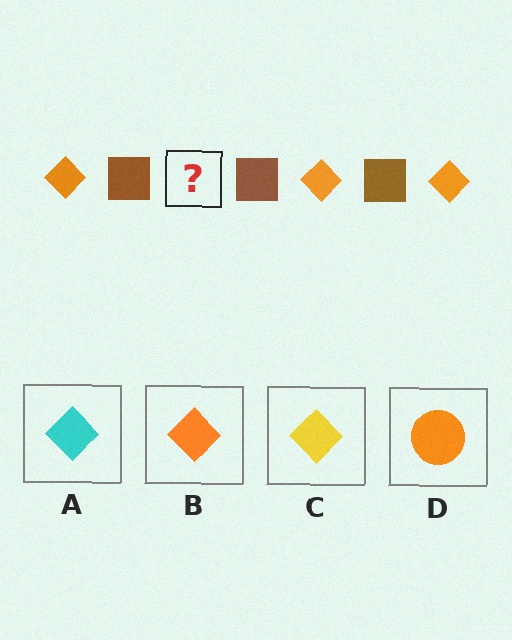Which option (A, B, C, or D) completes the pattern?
B.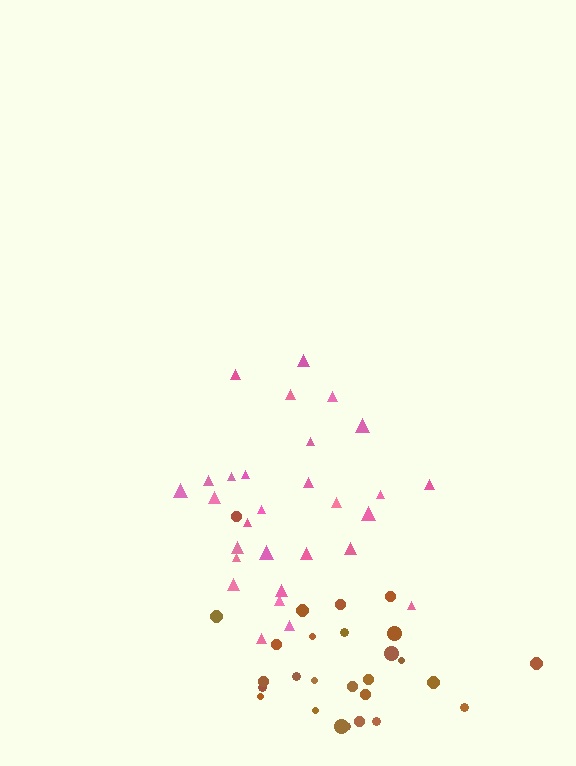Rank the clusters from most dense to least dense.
pink, brown.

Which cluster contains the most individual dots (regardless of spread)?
Pink (29).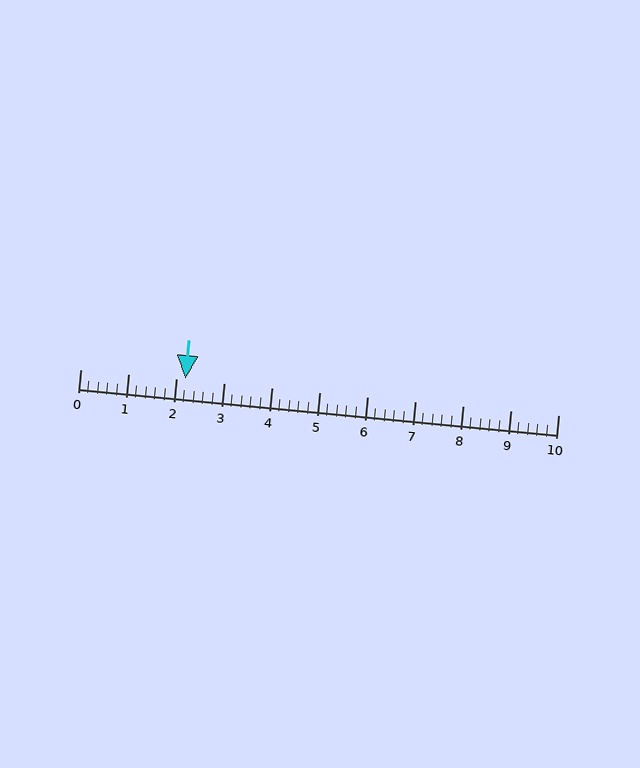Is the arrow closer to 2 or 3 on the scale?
The arrow is closer to 2.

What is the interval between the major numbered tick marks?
The major tick marks are spaced 1 units apart.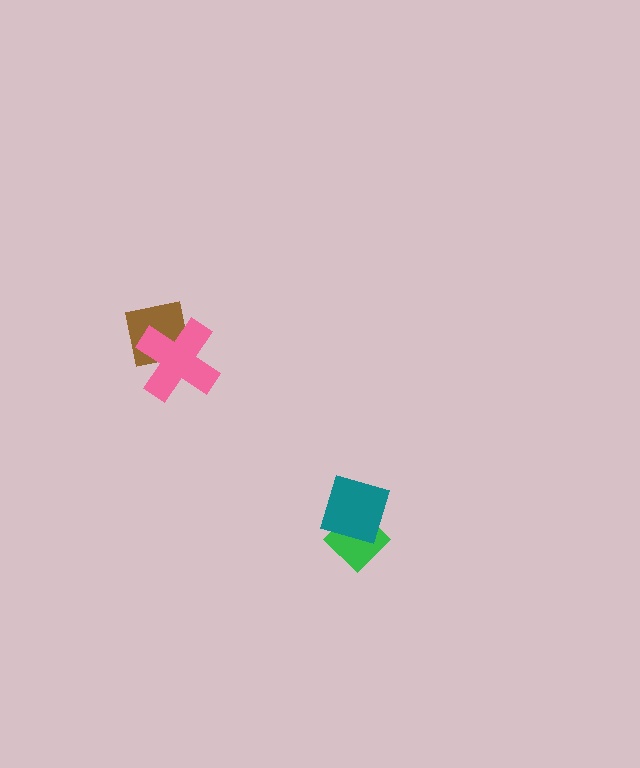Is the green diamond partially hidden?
Yes, it is partially covered by another shape.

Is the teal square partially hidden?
No, no other shape covers it.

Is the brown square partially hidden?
Yes, it is partially covered by another shape.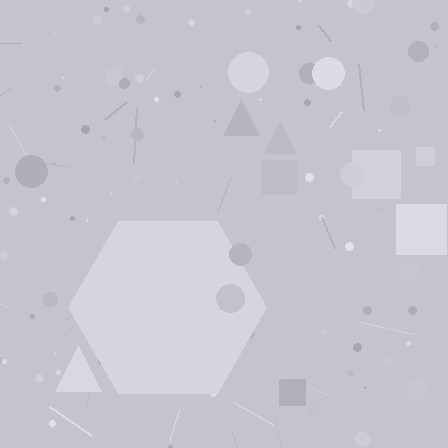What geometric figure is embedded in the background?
A hexagon is embedded in the background.